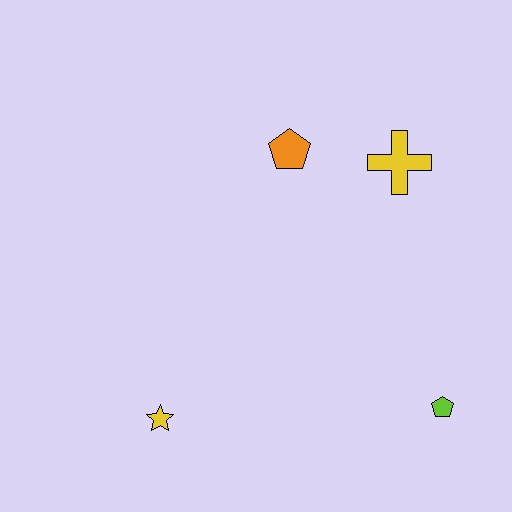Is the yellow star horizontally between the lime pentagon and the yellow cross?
No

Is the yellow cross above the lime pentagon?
Yes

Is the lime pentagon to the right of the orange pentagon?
Yes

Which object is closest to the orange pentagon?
The yellow cross is closest to the orange pentagon.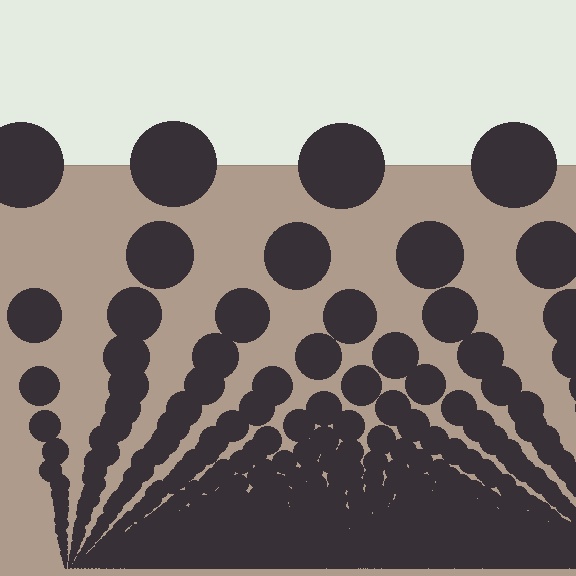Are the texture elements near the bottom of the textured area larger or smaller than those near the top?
Smaller. The gradient is inverted — elements near the bottom are smaller and denser.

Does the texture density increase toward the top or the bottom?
Density increases toward the bottom.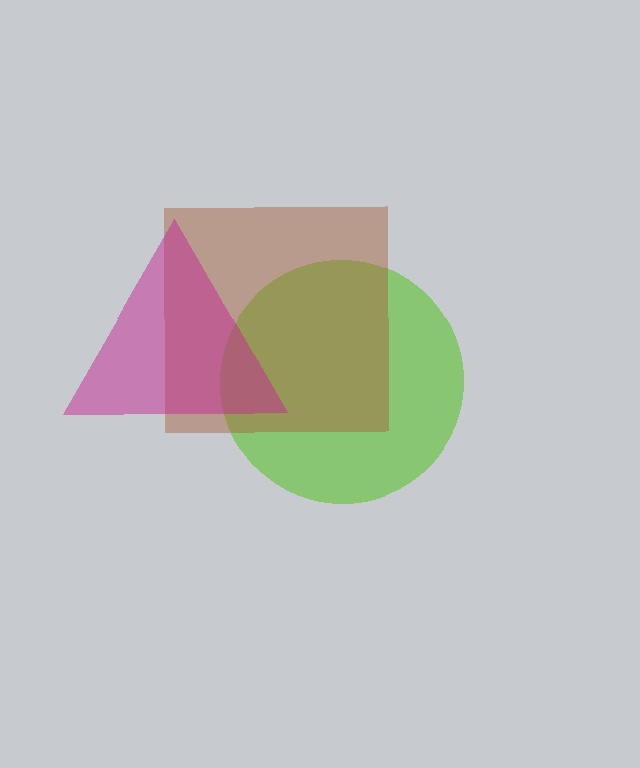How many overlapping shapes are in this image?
There are 3 overlapping shapes in the image.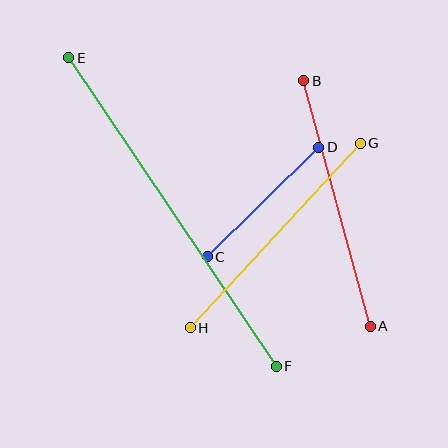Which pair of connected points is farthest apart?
Points E and F are farthest apart.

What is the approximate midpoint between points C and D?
The midpoint is at approximately (263, 202) pixels.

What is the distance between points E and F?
The distance is approximately 372 pixels.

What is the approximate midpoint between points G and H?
The midpoint is at approximately (275, 235) pixels.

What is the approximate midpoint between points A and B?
The midpoint is at approximately (337, 204) pixels.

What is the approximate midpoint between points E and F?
The midpoint is at approximately (173, 212) pixels.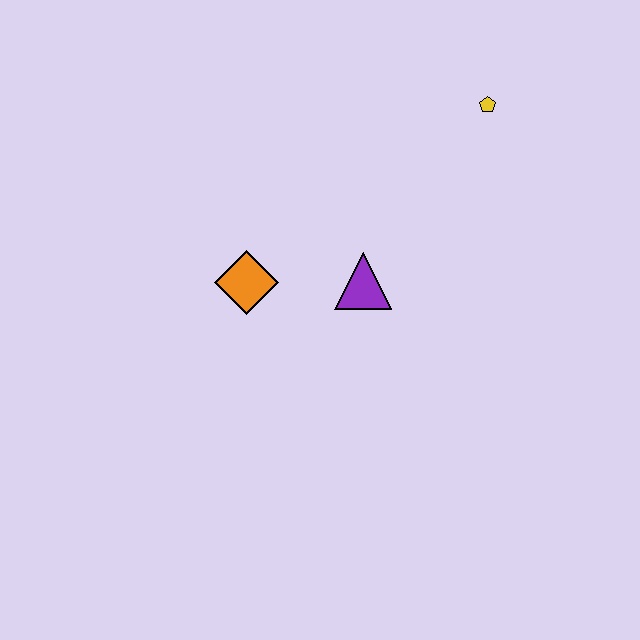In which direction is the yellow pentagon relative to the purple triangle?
The yellow pentagon is above the purple triangle.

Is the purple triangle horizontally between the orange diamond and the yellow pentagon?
Yes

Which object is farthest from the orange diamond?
The yellow pentagon is farthest from the orange diamond.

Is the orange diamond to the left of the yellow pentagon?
Yes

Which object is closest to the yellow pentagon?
The purple triangle is closest to the yellow pentagon.